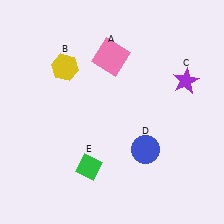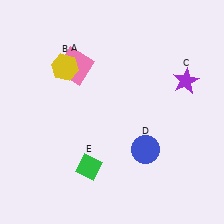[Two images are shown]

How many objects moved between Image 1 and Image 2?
1 object moved between the two images.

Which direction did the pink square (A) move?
The pink square (A) moved left.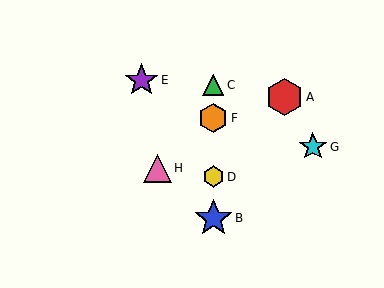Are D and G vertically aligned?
No, D is at x≈213 and G is at x≈313.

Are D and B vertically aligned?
Yes, both are at x≈213.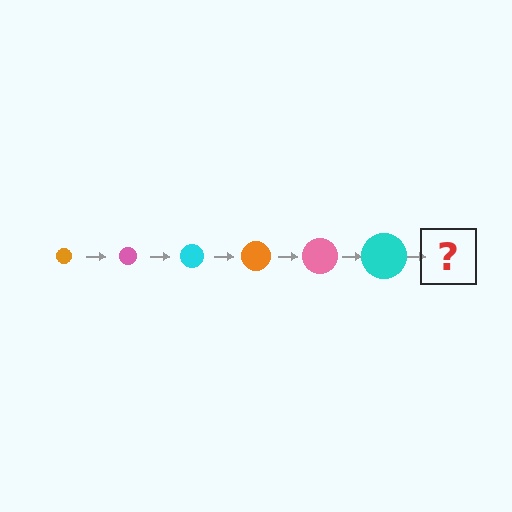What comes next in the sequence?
The next element should be an orange circle, larger than the previous one.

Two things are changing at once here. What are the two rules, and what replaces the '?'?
The two rules are that the circle grows larger each step and the color cycles through orange, pink, and cyan. The '?' should be an orange circle, larger than the previous one.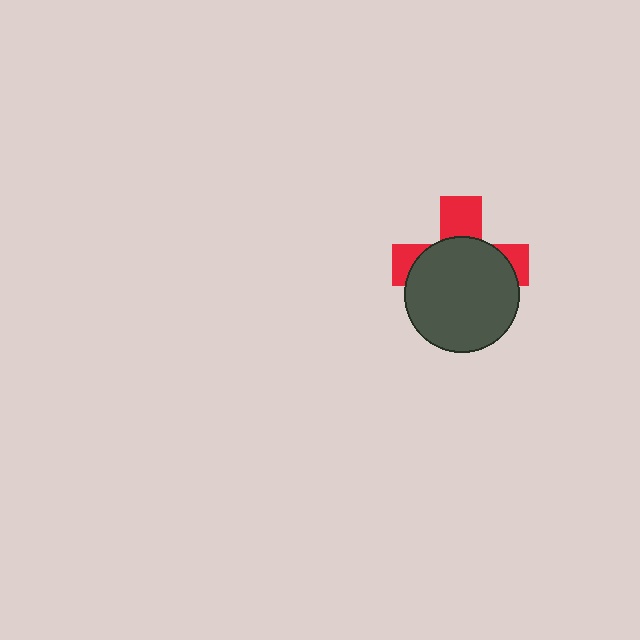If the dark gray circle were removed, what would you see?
You would see the complete red cross.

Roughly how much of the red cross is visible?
A small part of it is visible (roughly 36%).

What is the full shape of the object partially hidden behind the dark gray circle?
The partially hidden object is a red cross.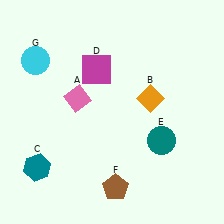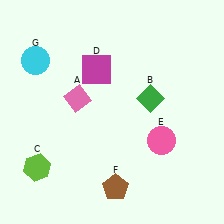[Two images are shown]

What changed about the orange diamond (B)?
In Image 1, B is orange. In Image 2, it changed to green.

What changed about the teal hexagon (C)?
In Image 1, C is teal. In Image 2, it changed to lime.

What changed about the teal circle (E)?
In Image 1, E is teal. In Image 2, it changed to pink.